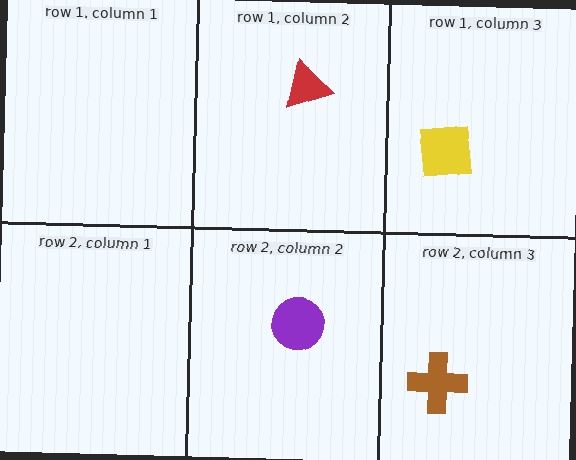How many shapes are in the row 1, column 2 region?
1.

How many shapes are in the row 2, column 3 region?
1.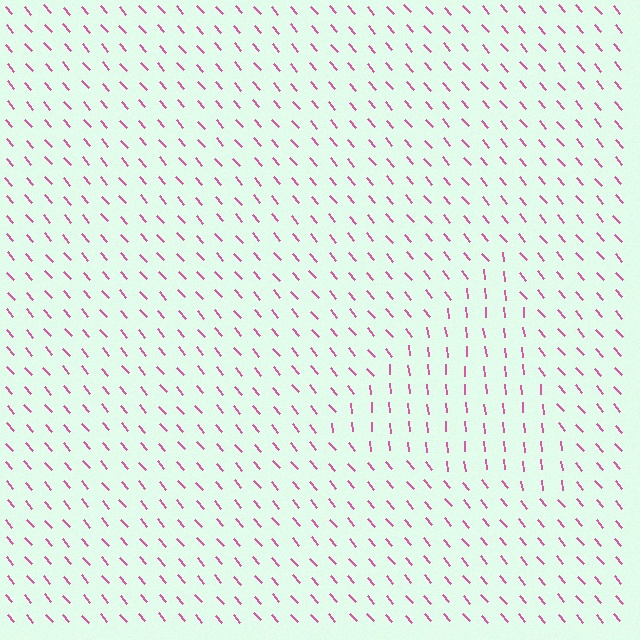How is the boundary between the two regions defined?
The boundary is defined purely by a change in line orientation (approximately 35 degrees difference). All lines are the same color and thickness.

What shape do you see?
I see a triangle.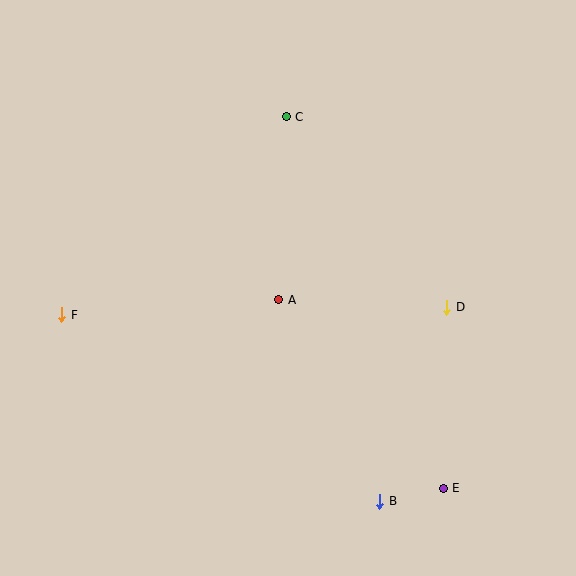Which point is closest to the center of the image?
Point A at (279, 300) is closest to the center.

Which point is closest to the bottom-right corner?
Point E is closest to the bottom-right corner.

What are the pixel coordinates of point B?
Point B is at (380, 501).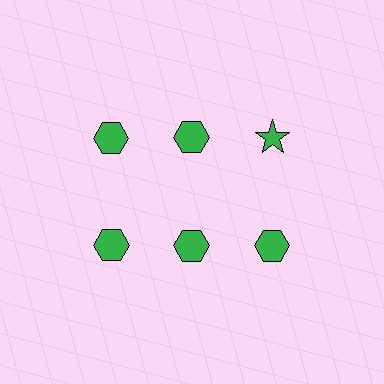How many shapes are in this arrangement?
There are 6 shapes arranged in a grid pattern.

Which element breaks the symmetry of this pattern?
The green star in the top row, center column breaks the symmetry. All other shapes are green hexagons.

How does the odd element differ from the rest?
It has a different shape: star instead of hexagon.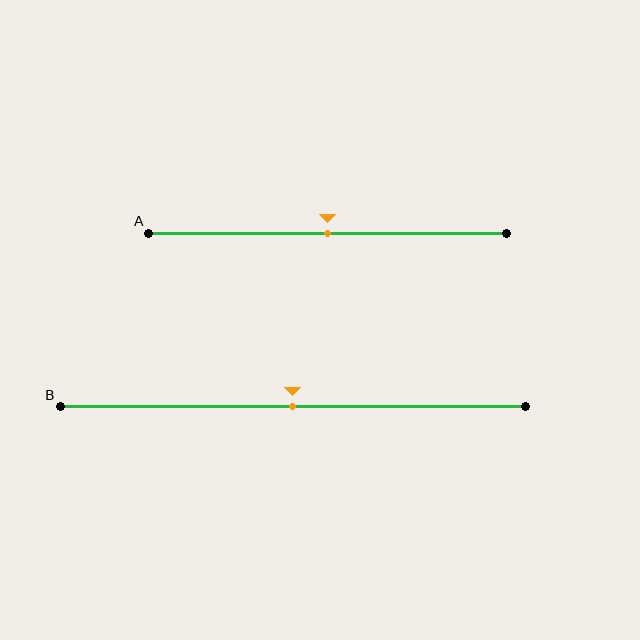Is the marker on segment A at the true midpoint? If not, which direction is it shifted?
Yes, the marker on segment A is at the true midpoint.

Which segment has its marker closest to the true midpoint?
Segment A has its marker closest to the true midpoint.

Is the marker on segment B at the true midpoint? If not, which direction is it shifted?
Yes, the marker on segment B is at the true midpoint.